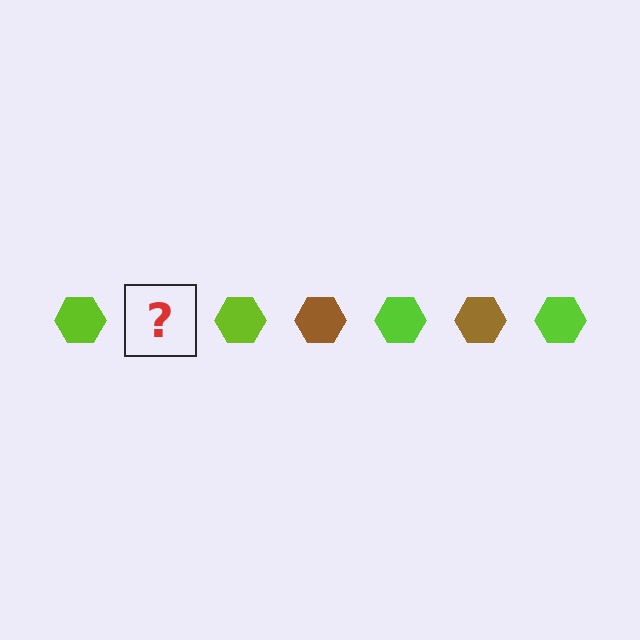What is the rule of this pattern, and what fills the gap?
The rule is that the pattern cycles through lime, brown hexagons. The gap should be filled with a brown hexagon.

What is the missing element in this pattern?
The missing element is a brown hexagon.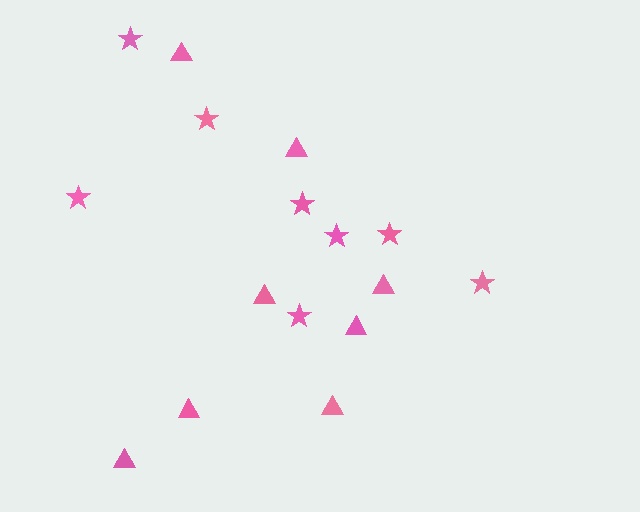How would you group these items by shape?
There are 2 groups: one group of triangles (8) and one group of stars (8).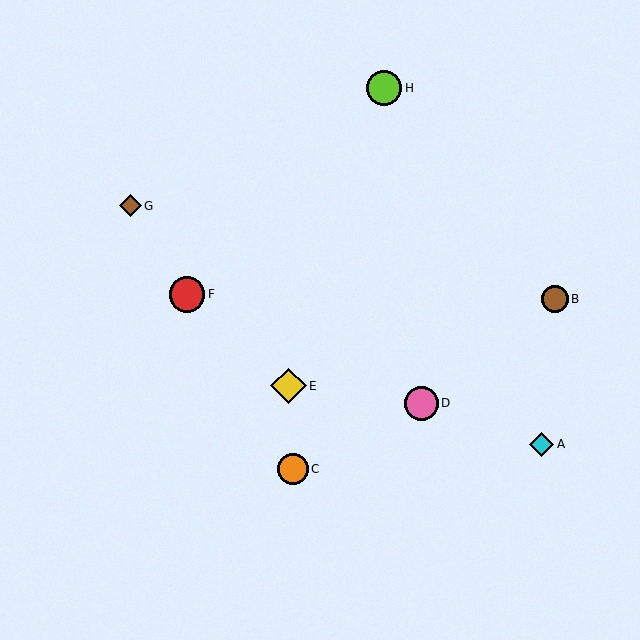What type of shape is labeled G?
Shape G is a brown diamond.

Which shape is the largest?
The red circle (labeled F) is the largest.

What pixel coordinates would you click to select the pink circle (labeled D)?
Click at (421, 403) to select the pink circle D.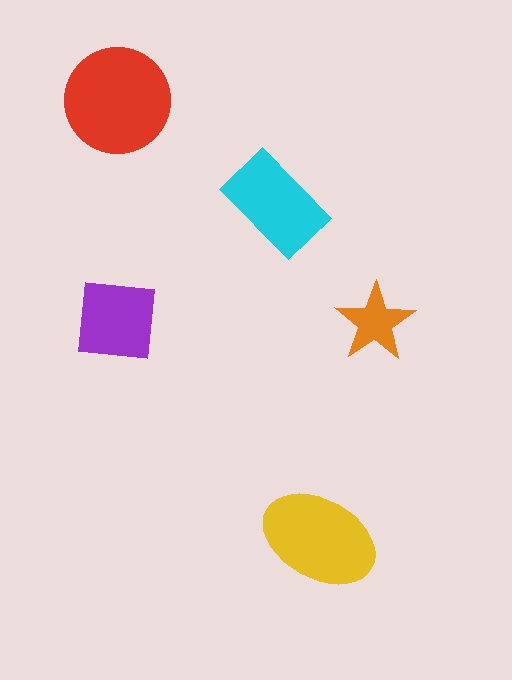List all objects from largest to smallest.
The red circle, the yellow ellipse, the cyan rectangle, the purple square, the orange star.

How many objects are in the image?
There are 5 objects in the image.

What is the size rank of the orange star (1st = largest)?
5th.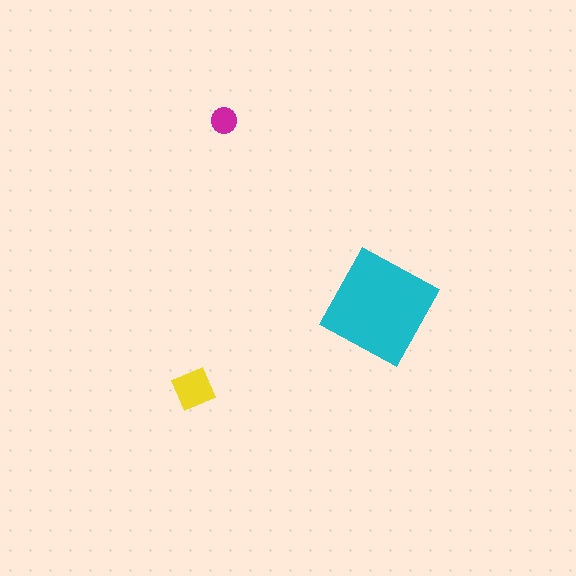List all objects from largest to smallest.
The cyan square, the yellow diamond, the magenta circle.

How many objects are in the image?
There are 3 objects in the image.